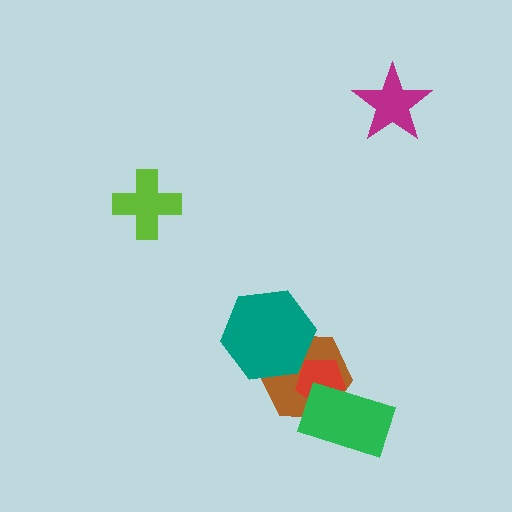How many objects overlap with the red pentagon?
2 objects overlap with the red pentagon.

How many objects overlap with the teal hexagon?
1 object overlaps with the teal hexagon.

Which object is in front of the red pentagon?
The green rectangle is in front of the red pentagon.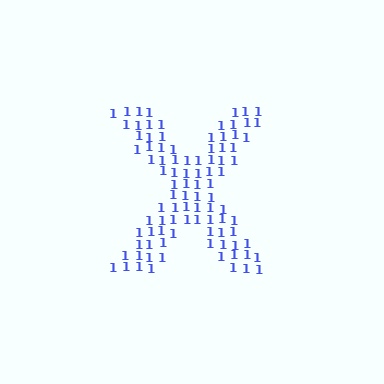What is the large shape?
The large shape is the letter X.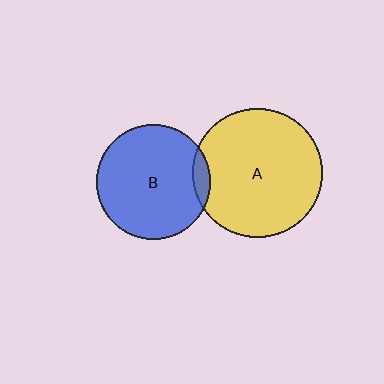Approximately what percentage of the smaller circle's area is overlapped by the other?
Approximately 5%.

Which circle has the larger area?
Circle A (yellow).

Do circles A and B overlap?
Yes.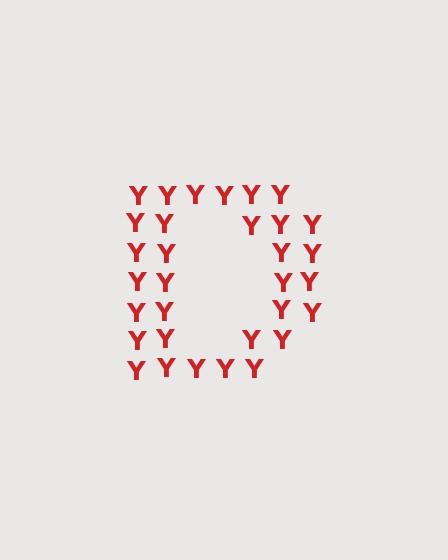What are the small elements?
The small elements are letter Y's.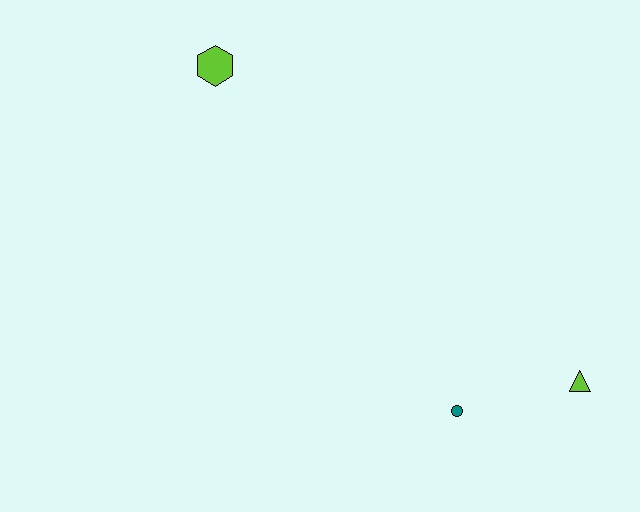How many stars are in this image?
There are no stars.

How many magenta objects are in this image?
There are no magenta objects.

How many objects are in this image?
There are 3 objects.